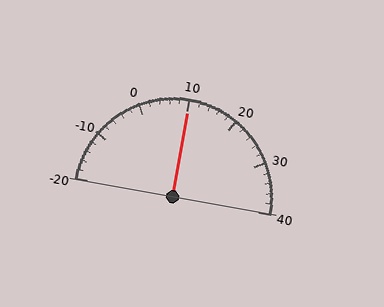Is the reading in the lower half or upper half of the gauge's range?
The reading is in the upper half of the range (-20 to 40).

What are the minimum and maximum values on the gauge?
The gauge ranges from -20 to 40.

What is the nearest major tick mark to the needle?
The nearest major tick mark is 10.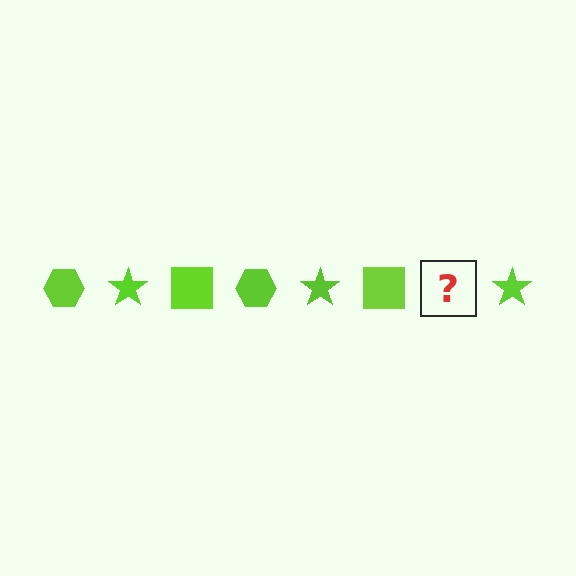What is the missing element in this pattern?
The missing element is a lime hexagon.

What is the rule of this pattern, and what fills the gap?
The rule is that the pattern cycles through hexagon, star, square shapes in lime. The gap should be filled with a lime hexagon.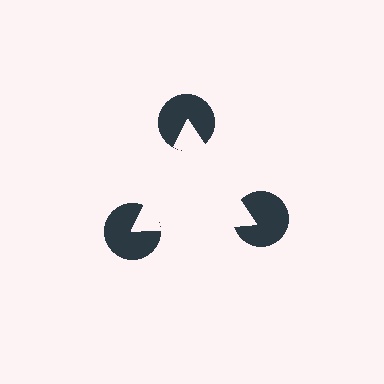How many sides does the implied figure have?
3 sides.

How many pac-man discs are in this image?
There are 3 — one at each vertex of the illusory triangle.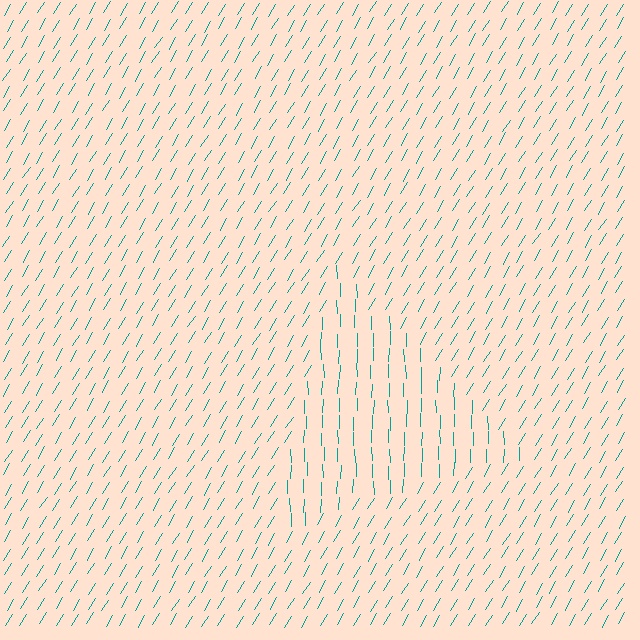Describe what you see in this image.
The image is filled with small teal line segments. A triangle region in the image has lines oriented differently from the surrounding lines, creating a visible texture boundary.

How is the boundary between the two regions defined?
The boundary is defined purely by a change in line orientation (approximately 31 degrees difference). All lines are the same color and thickness.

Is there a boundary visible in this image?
Yes, there is a texture boundary formed by a change in line orientation.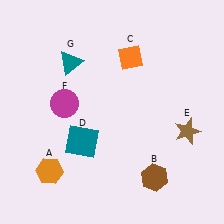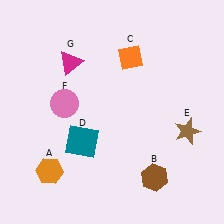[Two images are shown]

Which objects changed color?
F changed from magenta to pink. G changed from teal to magenta.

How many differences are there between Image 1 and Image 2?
There are 2 differences between the two images.